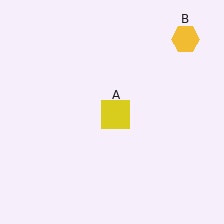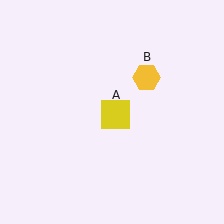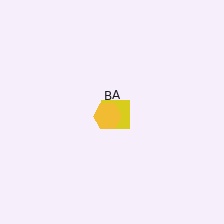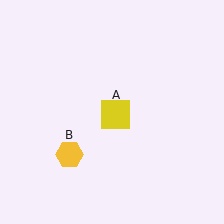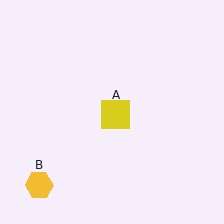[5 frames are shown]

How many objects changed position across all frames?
1 object changed position: yellow hexagon (object B).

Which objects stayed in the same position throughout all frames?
Yellow square (object A) remained stationary.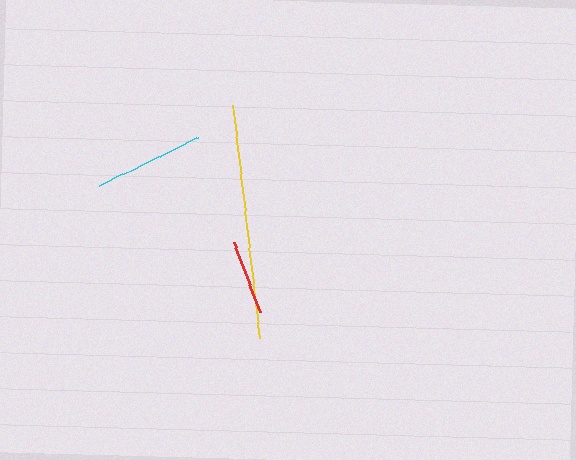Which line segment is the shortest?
The red line is the shortest at approximately 75 pixels.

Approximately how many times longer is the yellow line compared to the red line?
The yellow line is approximately 3.1 times the length of the red line.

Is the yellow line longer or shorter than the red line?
The yellow line is longer than the red line.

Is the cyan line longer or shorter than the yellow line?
The yellow line is longer than the cyan line.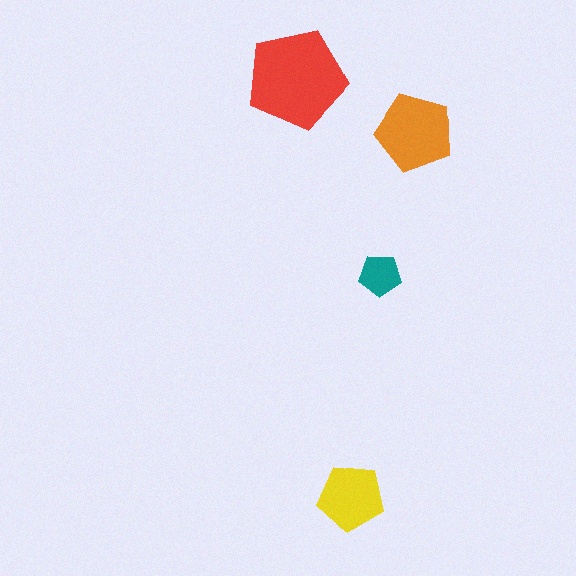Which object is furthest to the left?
The red pentagon is leftmost.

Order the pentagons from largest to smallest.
the red one, the orange one, the yellow one, the teal one.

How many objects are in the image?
There are 4 objects in the image.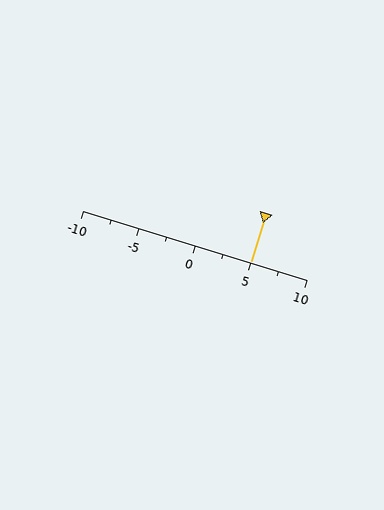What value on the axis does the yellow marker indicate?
The marker indicates approximately 5.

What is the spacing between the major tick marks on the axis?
The major ticks are spaced 5 apart.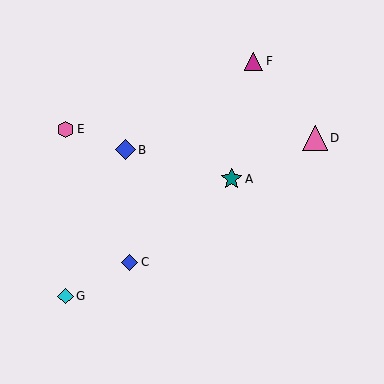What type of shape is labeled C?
Shape C is a blue diamond.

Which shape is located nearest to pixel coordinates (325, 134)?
The pink triangle (labeled D) at (315, 138) is nearest to that location.